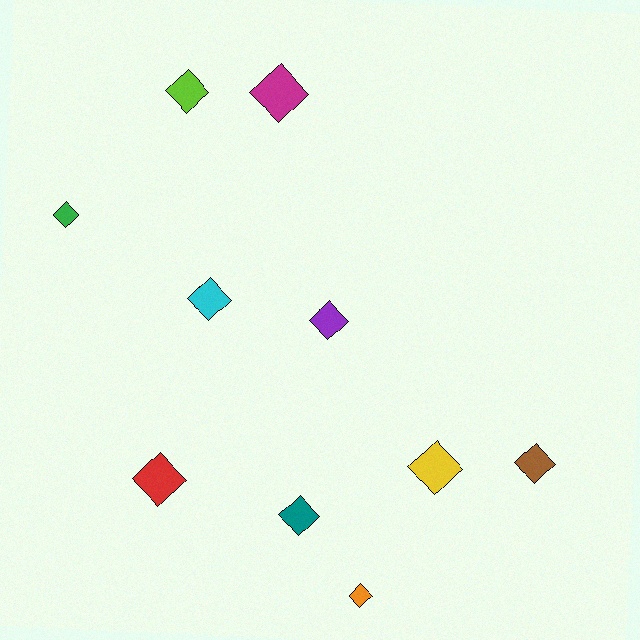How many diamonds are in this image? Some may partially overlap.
There are 10 diamonds.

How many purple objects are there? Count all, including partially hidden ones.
There is 1 purple object.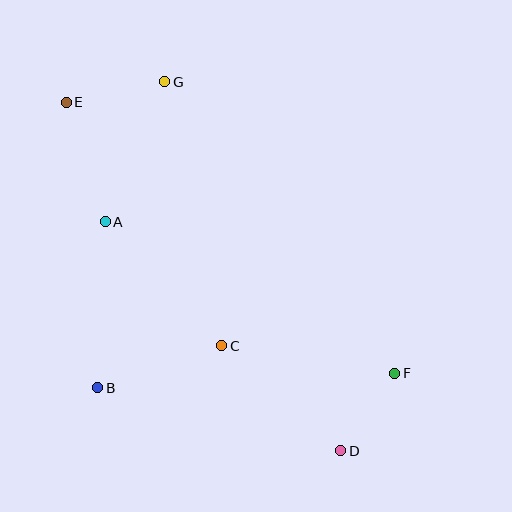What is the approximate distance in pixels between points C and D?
The distance between C and D is approximately 158 pixels.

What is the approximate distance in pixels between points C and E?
The distance between C and E is approximately 289 pixels.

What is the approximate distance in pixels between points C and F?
The distance between C and F is approximately 175 pixels.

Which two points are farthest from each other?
Points D and E are farthest from each other.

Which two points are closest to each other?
Points D and F are closest to each other.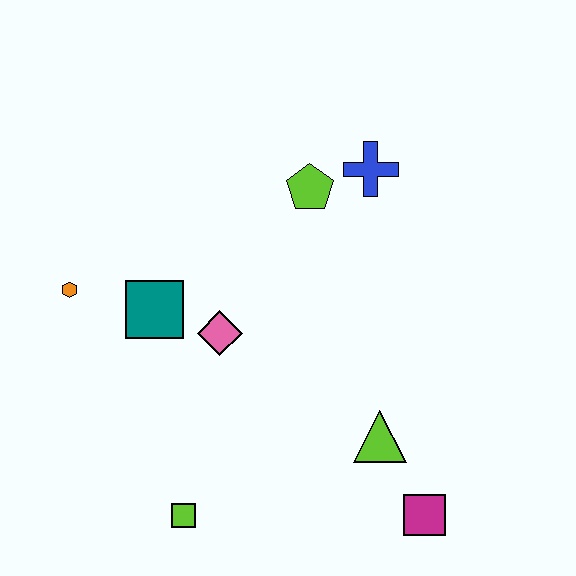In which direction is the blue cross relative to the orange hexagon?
The blue cross is to the right of the orange hexagon.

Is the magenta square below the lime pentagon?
Yes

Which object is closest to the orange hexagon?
The teal square is closest to the orange hexagon.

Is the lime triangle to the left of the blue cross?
No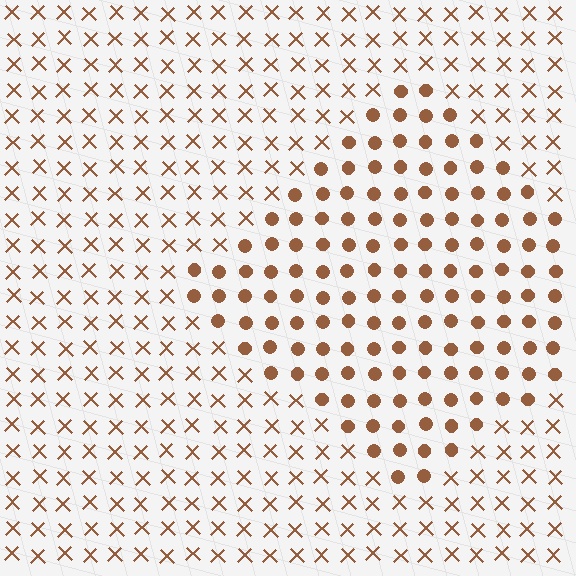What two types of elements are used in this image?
The image uses circles inside the diamond region and X marks outside it.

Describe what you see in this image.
The image is filled with small brown elements arranged in a uniform grid. A diamond-shaped region contains circles, while the surrounding area contains X marks. The boundary is defined purely by the change in element shape.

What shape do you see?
I see a diamond.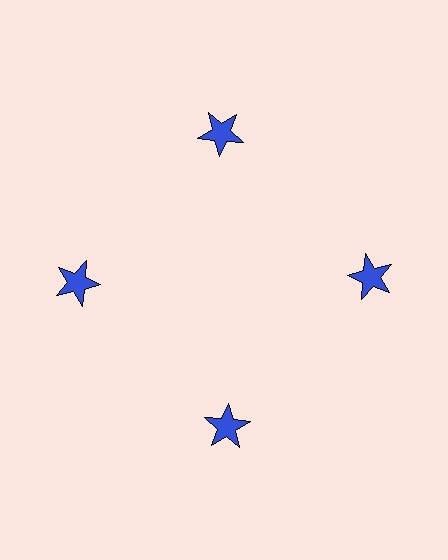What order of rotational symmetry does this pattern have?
This pattern has 4-fold rotational symmetry.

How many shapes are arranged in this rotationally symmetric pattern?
There are 4 shapes, arranged in 4 groups of 1.